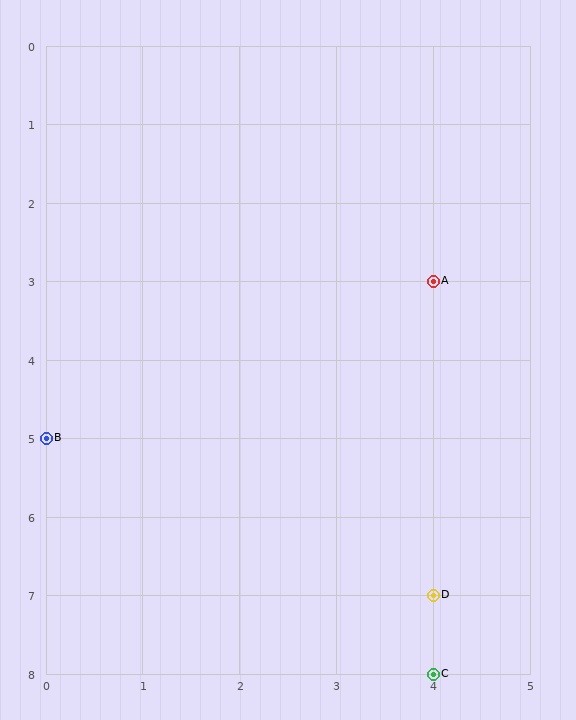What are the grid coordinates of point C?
Point C is at grid coordinates (4, 8).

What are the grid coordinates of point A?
Point A is at grid coordinates (4, 3).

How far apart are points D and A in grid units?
Points D and A are 4 rows apart.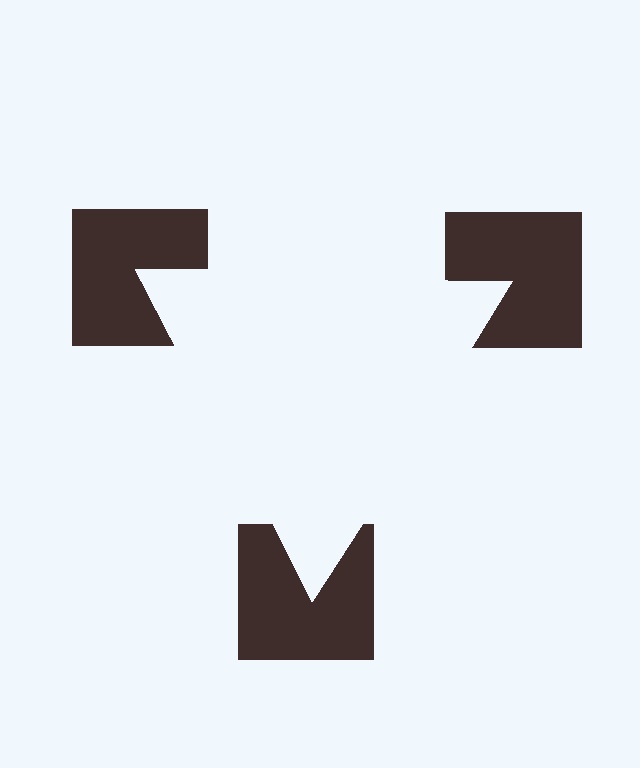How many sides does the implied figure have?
3 sides.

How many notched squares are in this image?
There are 3 — one at each vertex of the illusory triangle.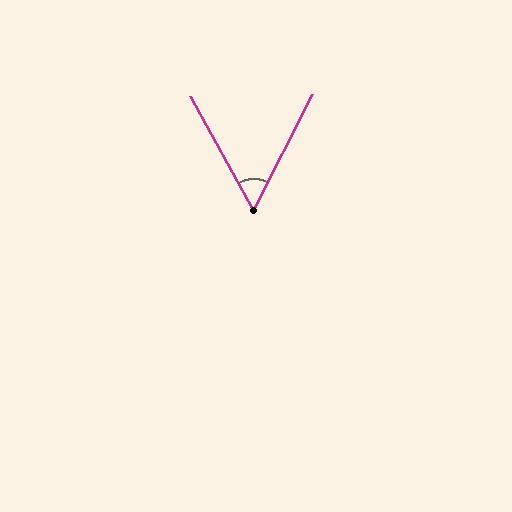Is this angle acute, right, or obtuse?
It is acute.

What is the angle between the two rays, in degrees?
Approximately 55 degrees.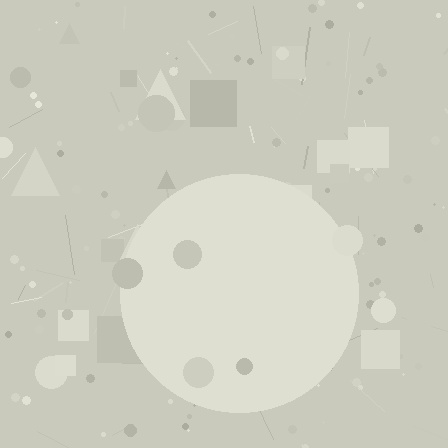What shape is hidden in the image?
A circle is hidden in the image.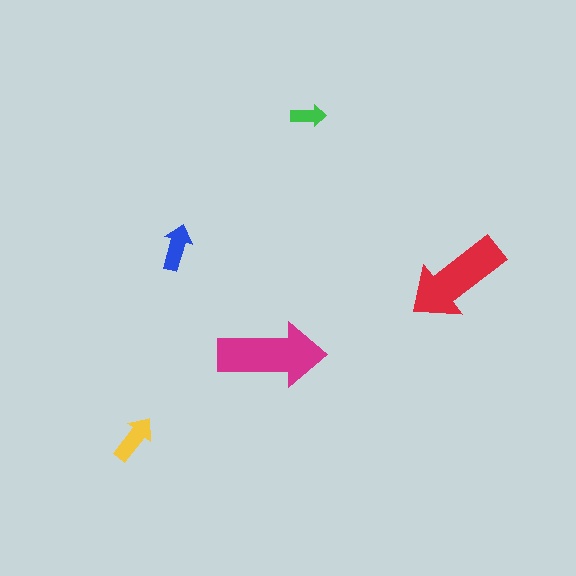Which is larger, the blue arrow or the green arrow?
The blue one.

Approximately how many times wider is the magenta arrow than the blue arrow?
About 2.5 times wider.